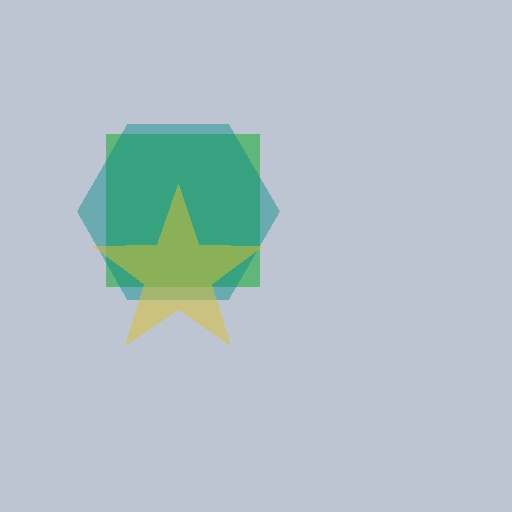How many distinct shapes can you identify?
There are 3 distinct shapes: a green square, a teal hexagon, a yellow star.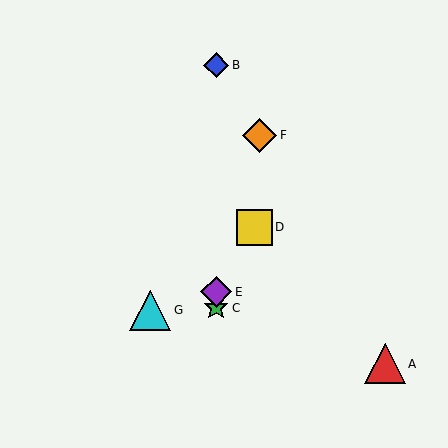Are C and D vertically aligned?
No, C is at x≈216 and D is at x≈254.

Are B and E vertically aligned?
Yes, both are at x≈216.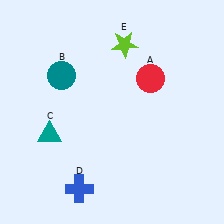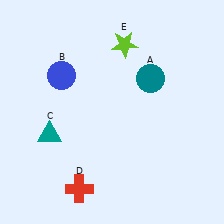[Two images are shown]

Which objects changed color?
A changed from red to teal. B changed from teal to blue. D changed from blue to red.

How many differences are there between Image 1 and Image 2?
There are 3 differences between the two images.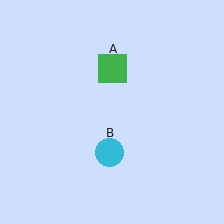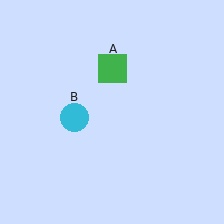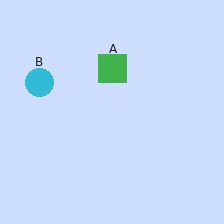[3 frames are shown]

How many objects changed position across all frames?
1 object changed position: cyan circle (object B).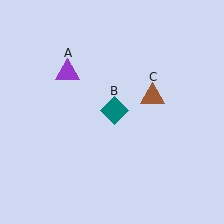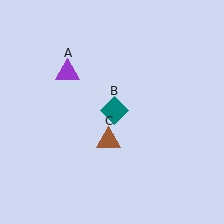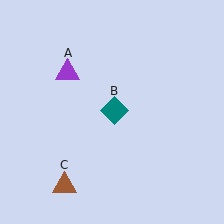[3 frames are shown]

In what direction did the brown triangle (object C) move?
The brown triangle (object C) moved down and to the left.